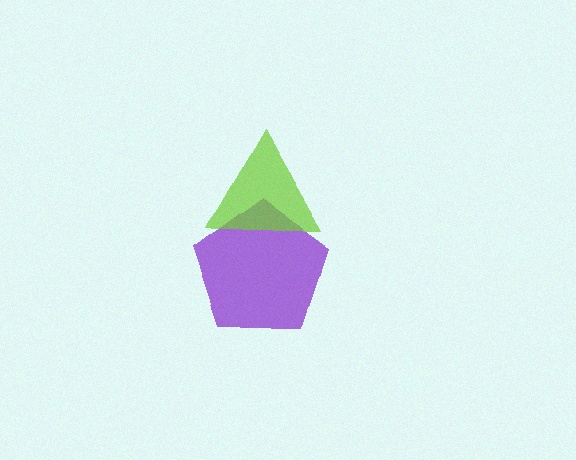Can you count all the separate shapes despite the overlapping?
Yes, there are 2 separate shapes.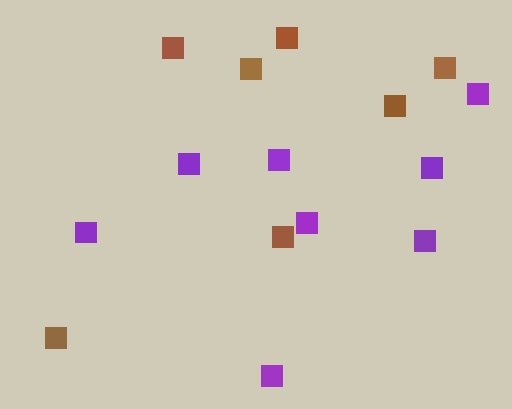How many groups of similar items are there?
There are 2 groups: one group of purple squares (8) and one group of brown squares (7).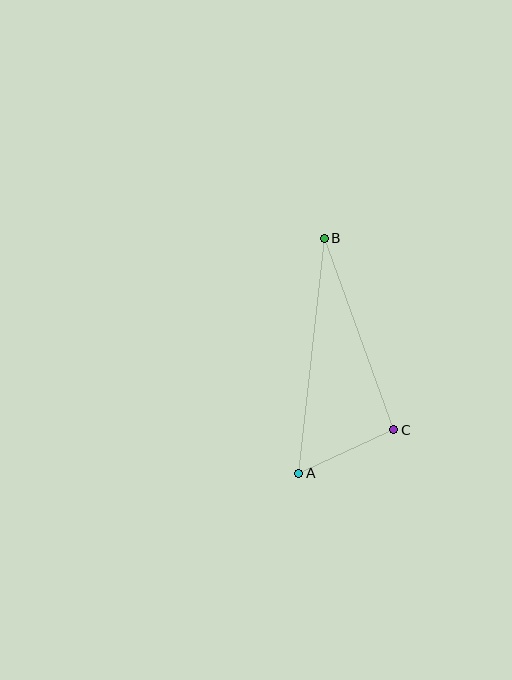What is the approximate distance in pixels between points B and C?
The distance between B and C is approximately 203 pixels.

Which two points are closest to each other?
Points A and C are closest to each other.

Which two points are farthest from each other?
Points A and B are farthest from each other.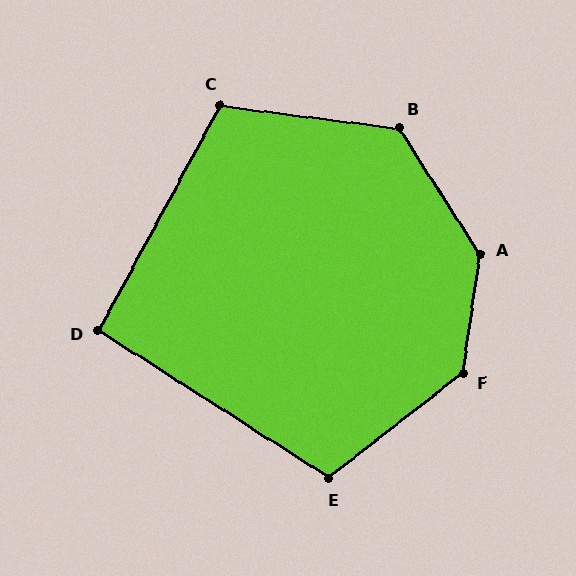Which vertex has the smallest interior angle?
D, at approximately 94 degrees.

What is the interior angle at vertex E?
Approximately 109 degrees (obtuse).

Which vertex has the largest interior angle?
A, at approximately 139 degrees.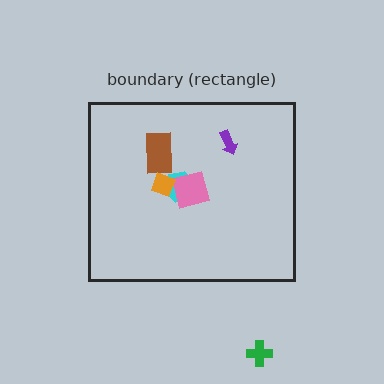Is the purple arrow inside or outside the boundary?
Inside.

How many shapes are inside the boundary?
5 inside, 1 outside.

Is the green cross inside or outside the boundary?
Outside.